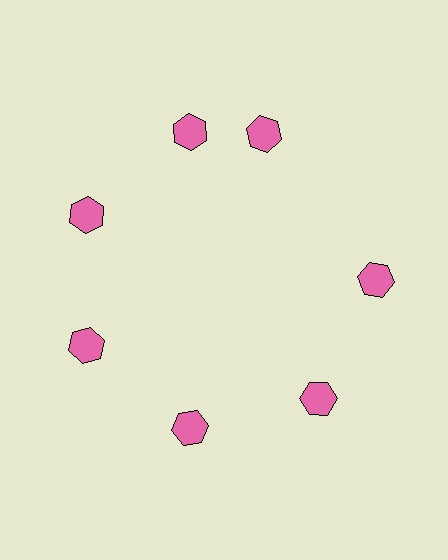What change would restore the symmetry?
The symmetry would be restored by rotating it back into even spacing with its neighbors so that all 7 hexagons sit at equal angles and equal distance from the center.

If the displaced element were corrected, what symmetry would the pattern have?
It would have 7-fold rotational symmetry — the pattern would map onto itself every 51 degrees.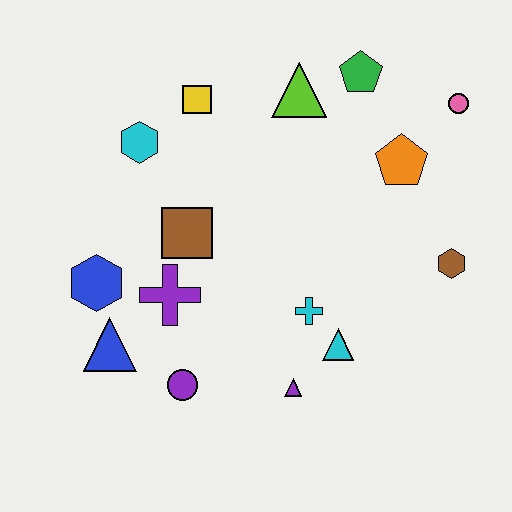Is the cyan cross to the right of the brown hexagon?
No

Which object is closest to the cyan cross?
The cyan triangle is closest to the cyan cross.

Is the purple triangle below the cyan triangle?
Yes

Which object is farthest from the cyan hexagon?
The brown hexagon is farthest from the cyan hexagon.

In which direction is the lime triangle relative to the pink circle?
The lime triangle is to the left of the pink circle.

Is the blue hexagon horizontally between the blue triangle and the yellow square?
No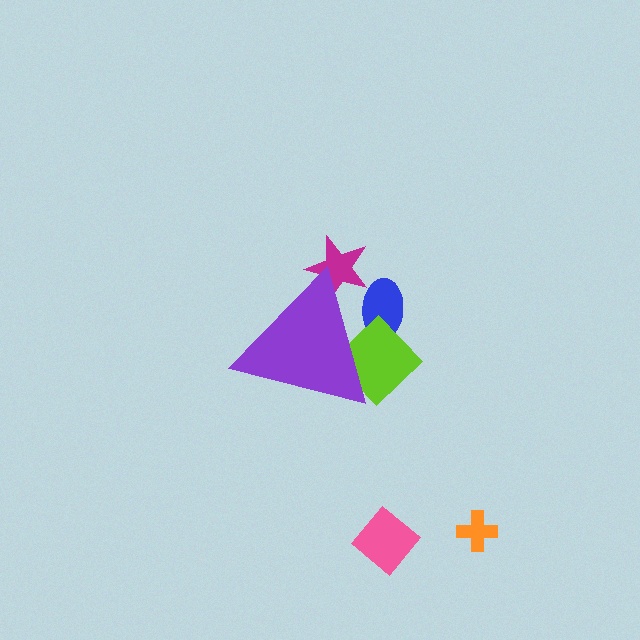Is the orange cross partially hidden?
No, the orange cross is fully visible.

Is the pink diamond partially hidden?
No, the pink diamond is fully visible.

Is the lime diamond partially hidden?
Yes, the lime diamond is partially hidden behind the purple triangle.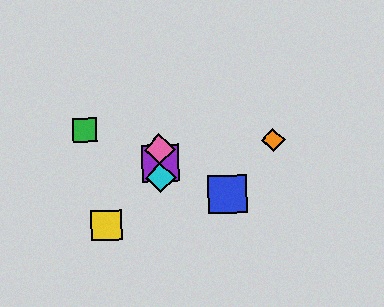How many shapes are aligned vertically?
4 shapes (the red diamond, the purple square, the cyan diamond, the pink diamond) are aligned vertically.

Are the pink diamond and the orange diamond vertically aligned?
No, the pink diamond is at x≈160 and the orange diamond is at x≈273.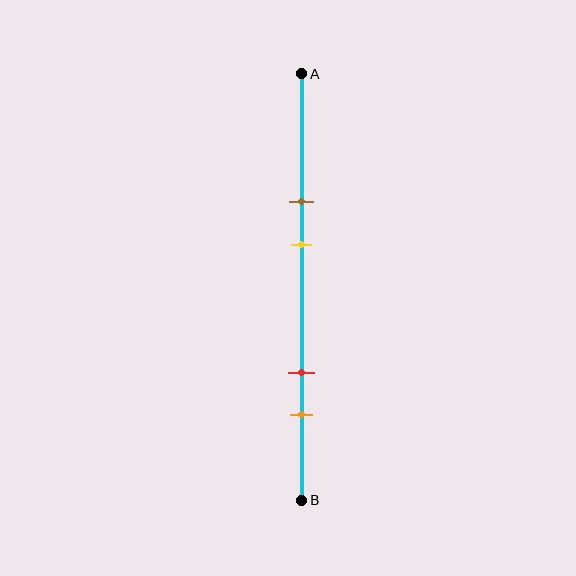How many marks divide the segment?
There are 4 marks dividing the segment.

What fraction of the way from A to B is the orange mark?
The orange mark is approximately 80% (0.8) of the way from A to B.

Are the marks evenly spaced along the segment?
No, the marks are not evenly spaced.